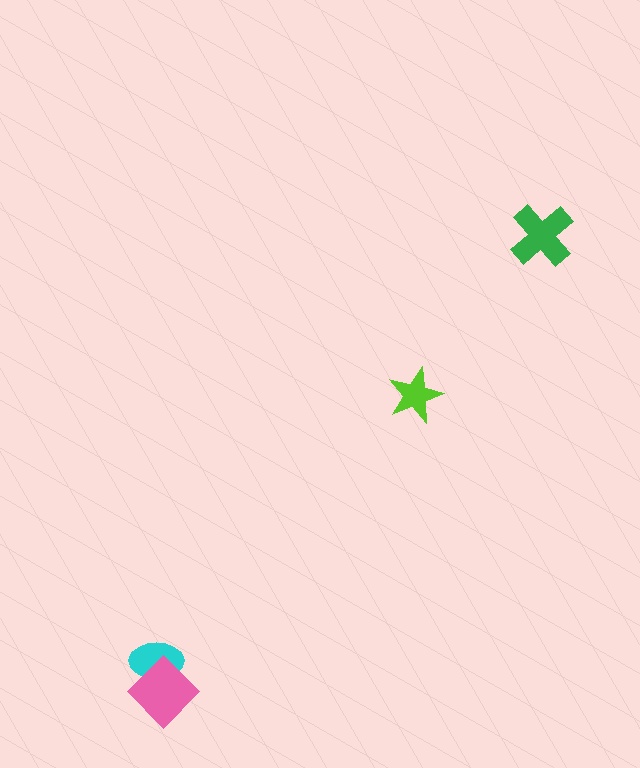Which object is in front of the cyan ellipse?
The pink diamond is in front of the cyan ellipse.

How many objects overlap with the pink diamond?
1 object overlaps with the pink diamond.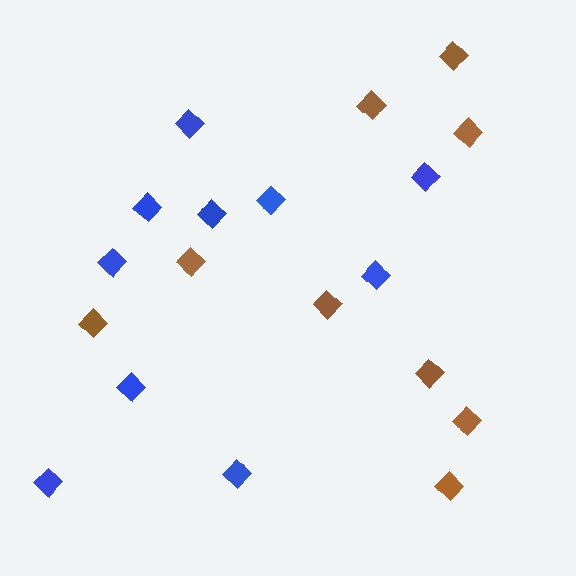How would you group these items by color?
There are 2 groups: one group of brown diamonds (9) and one group of blue diamonds (10).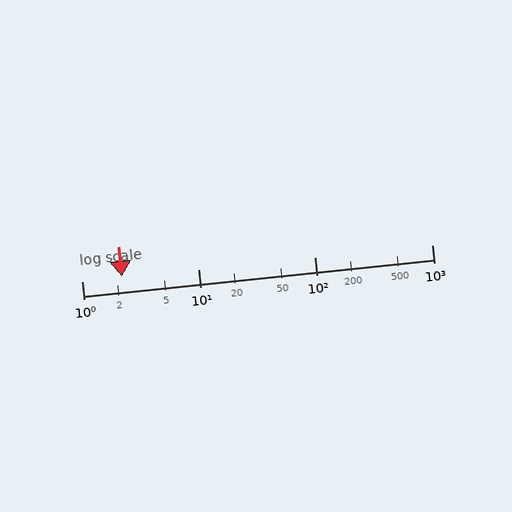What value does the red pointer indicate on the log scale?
The pointer indicates approximately 2.2.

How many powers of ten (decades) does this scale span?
The scale spans 3 decades, from 1 to 1000.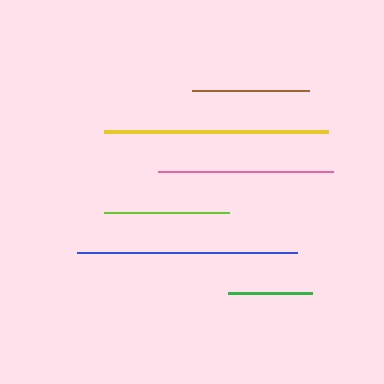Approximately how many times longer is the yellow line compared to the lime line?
The yellow line is approximately 1.8 times the length of the lime line.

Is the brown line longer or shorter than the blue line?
The blue line is longer than the brown line.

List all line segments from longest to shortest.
From longest to shortest: yellow, blue, pink, lime, brown, green.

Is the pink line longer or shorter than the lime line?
The pink line is longer than the lime line.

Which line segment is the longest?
The yellow line is the longest at approximately 224 pixels.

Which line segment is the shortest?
The green line is the shortest at approximately 85 pixels.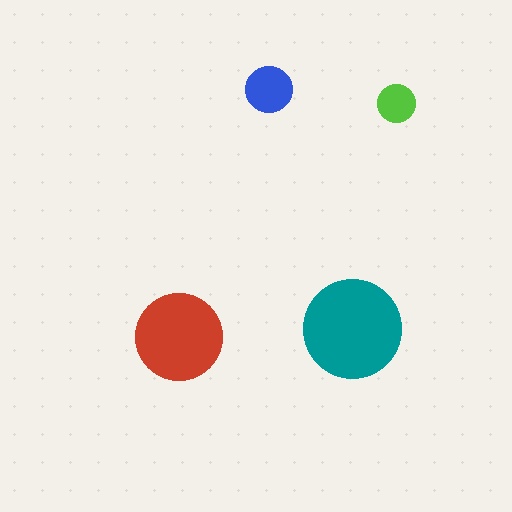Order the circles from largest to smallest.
the teal one, the red one, the blue one, the lime one.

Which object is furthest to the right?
The lime circle is rightmost.